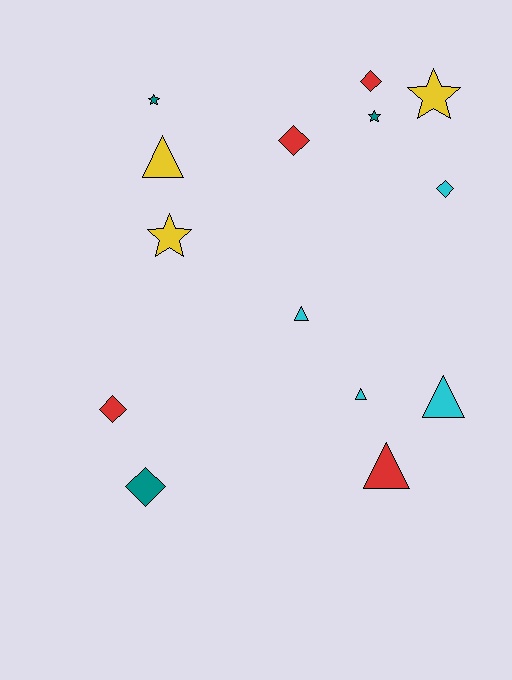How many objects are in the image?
There are 14 objects.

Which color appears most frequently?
Red, with 4 objects.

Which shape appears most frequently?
Diamond, with 5 objects.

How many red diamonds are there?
There are 3 red diamonds.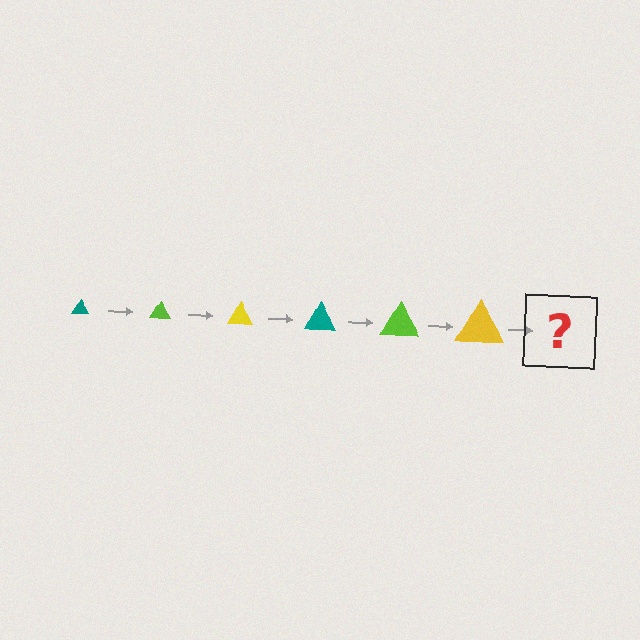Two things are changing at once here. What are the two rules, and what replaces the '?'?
The two rules are that the triangle grows larger each step and the color cycles through teal, lime, and yellow. The '?' should be a teal triangle, larger than the previous one.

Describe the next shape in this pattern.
It should be a teal triangle, larger than the previous one.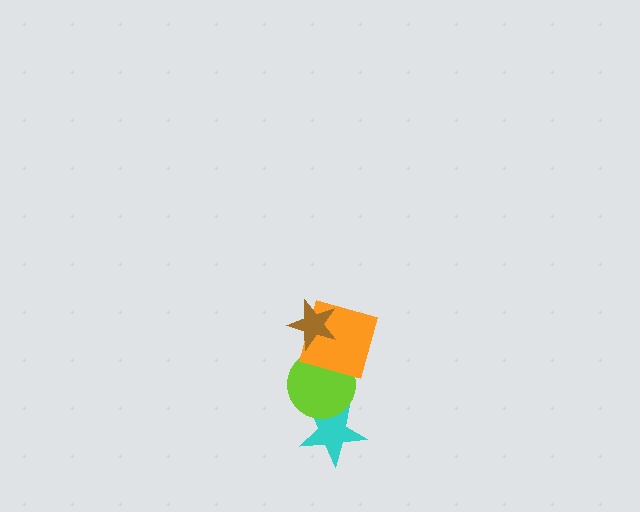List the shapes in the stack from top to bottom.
From top to bottom: the brown star, the orange square, the lime circle, the cyan star.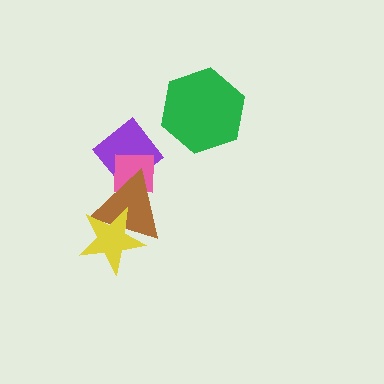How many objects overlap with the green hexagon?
0 objects overlap with the green hexagon.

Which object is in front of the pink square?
The brown triangle is in front of the pink square.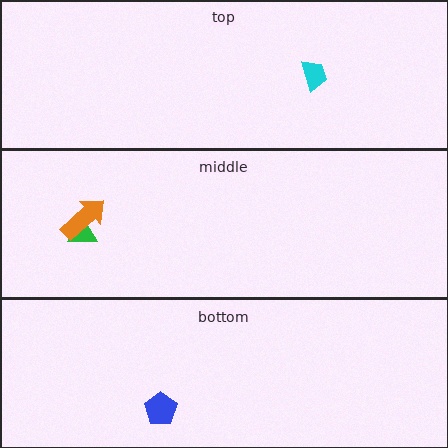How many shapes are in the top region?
1.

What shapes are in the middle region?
The green triangle, the orange arrow.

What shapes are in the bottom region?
The blue pentagon.